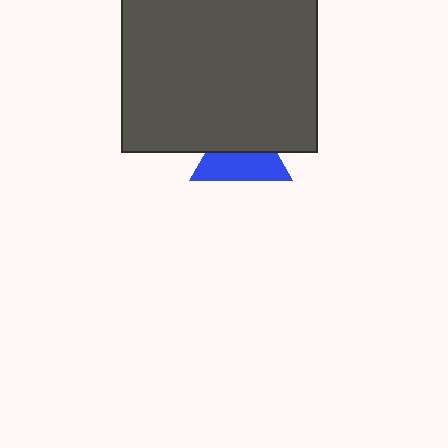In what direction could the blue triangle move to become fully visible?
The blue triangle could move down. That would shift it out from behind the dark gray rectangle entirely.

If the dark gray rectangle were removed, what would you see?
You would see the complete blue triangle.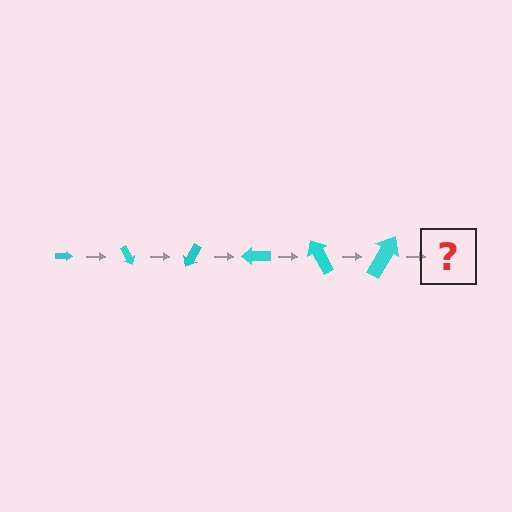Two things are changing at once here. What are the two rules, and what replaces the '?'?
The two rules are that the arrow grows larger each step and it rotates 60 degrees each step. The '?' should be an arrow, larger than the previous one and rotated 360 degrees from the start.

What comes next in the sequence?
The next element should be an arrow, larger than the previous one and rotated 360 degrees from the start.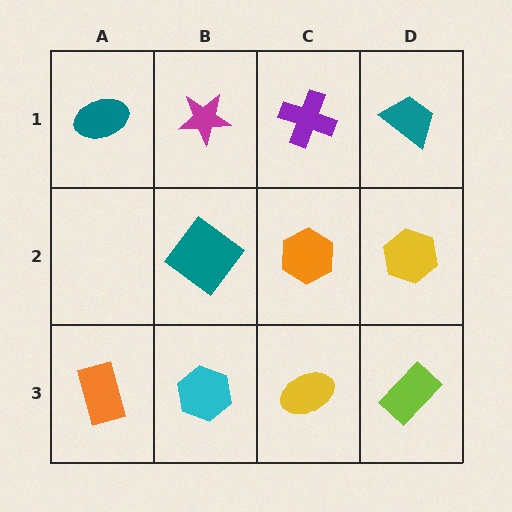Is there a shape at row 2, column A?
No, that cell is empty.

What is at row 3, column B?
A cyan hexagon.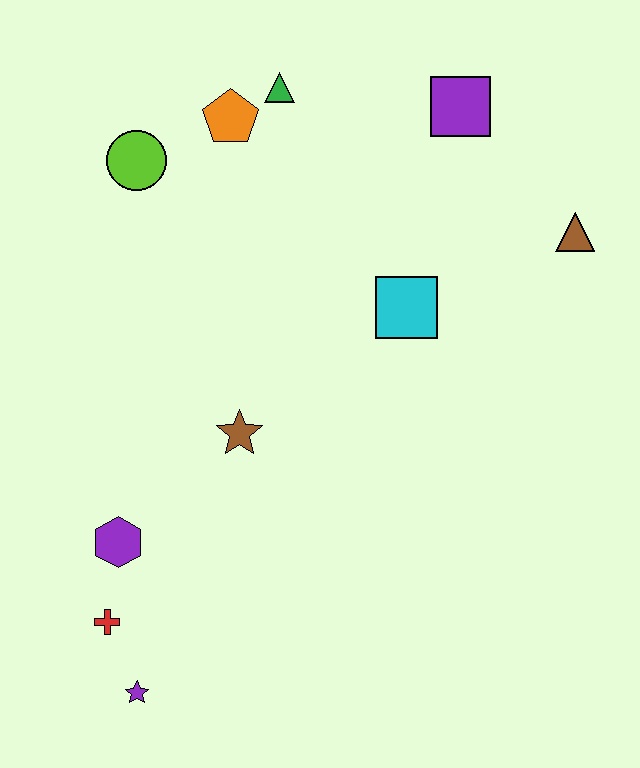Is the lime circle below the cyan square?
No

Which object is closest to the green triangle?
The orange pentagon is closest to the green triangle.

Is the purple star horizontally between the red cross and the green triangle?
Yes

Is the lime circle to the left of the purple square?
Yes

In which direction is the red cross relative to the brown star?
The red cross is below the brown star.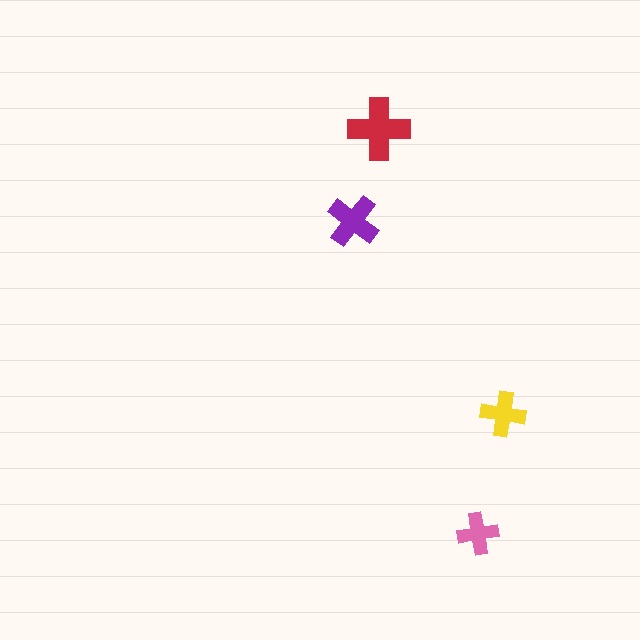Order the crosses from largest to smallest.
the red one, the purple one, the yellow one, the pink one.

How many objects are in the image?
There are 4 objects in the image.